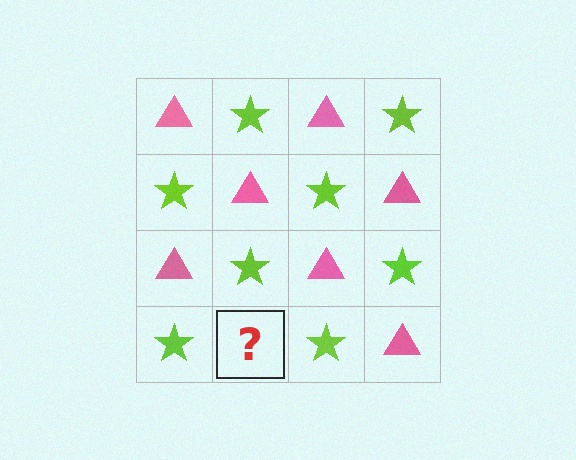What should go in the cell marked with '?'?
The missing cell should contain a pink triangle.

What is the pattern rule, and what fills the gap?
The rule is that it alternates pink triangle and lime star in a checkerboard pattern. The gap should be filled with a pink triangle.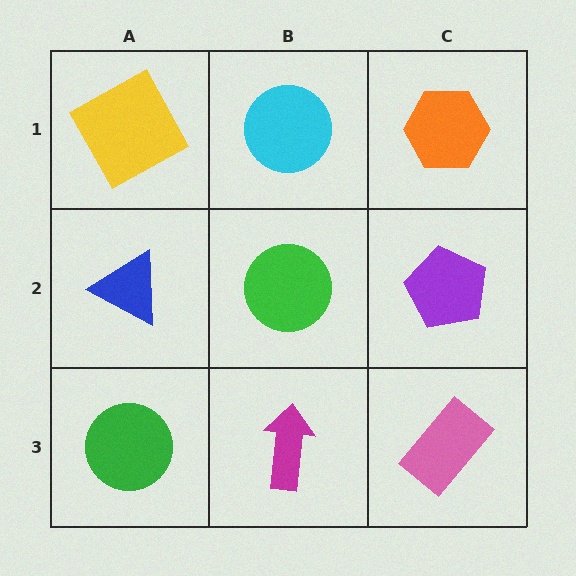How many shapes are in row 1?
3 shapes.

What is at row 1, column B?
A cyan circle.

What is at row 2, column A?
A blue triangle.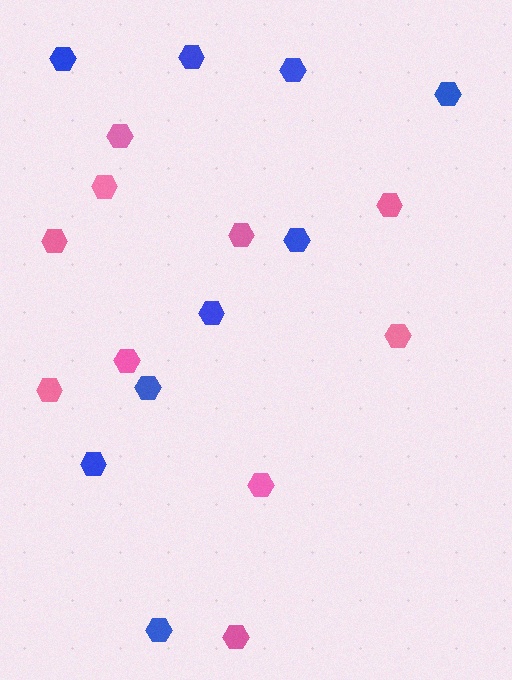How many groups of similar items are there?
There are 2 groups: one group of blue hexagons (9) and one group of pink hexagons (10).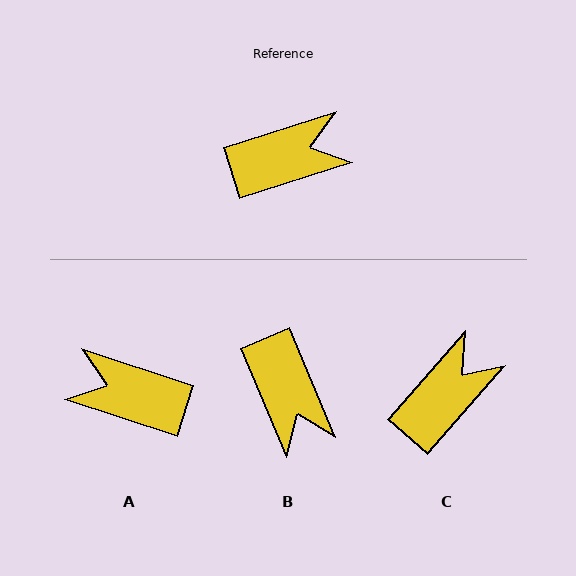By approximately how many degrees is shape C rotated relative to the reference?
Approximately 31 degrees counter-clockwise.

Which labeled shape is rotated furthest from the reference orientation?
A, about 144 degrees away.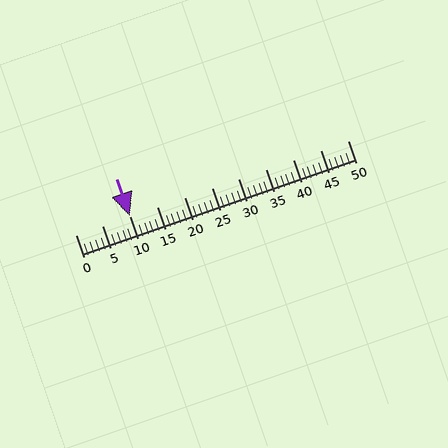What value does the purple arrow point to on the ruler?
The purple arrow points to approximately 10.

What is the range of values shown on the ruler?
The ruler shows values from 0 to 50.